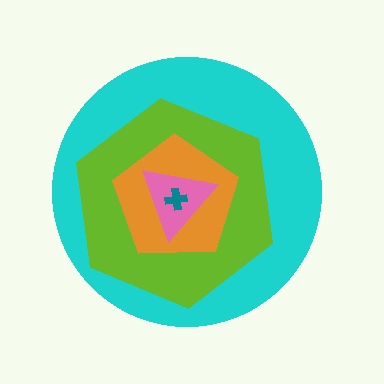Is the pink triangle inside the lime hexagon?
Yes.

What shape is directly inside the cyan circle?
The lime hexagon.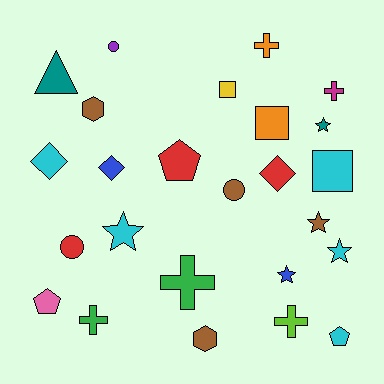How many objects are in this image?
There are 25 objects.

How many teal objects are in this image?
There are 2 teal objects.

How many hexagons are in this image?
There are 2 hexagons.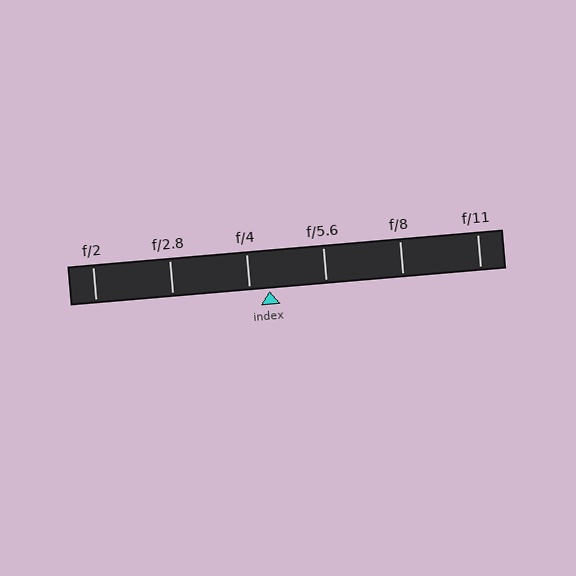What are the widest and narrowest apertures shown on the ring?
The widest aperture shown is f/2 and the narrowest is f/11.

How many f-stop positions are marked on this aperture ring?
There are 6 f-stop positions marked.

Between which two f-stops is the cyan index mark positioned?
The index mark is between f/4 and f/5.6.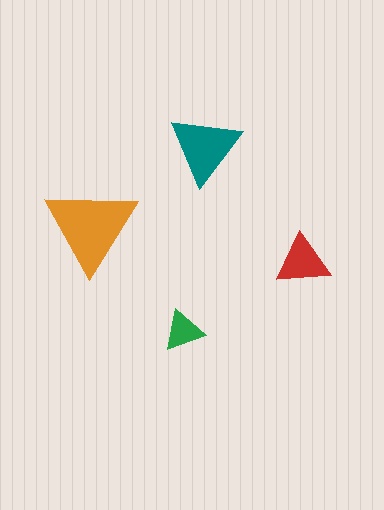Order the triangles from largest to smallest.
the orange one, the teal one, the red one, the green one.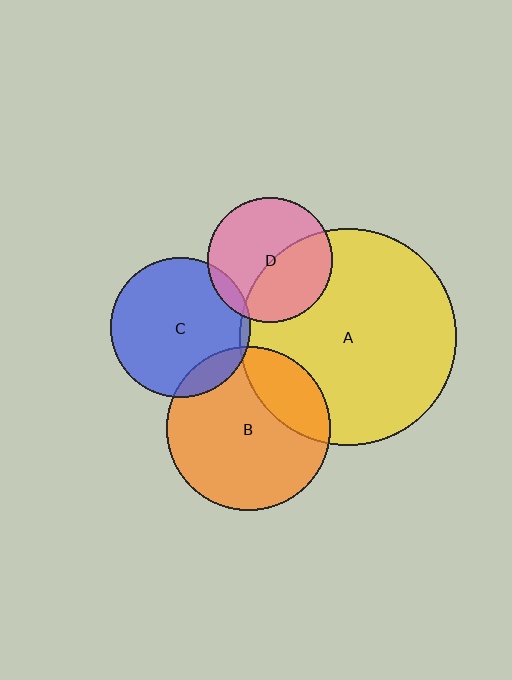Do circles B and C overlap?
Yes.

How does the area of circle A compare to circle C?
Approximately 2.4 times.